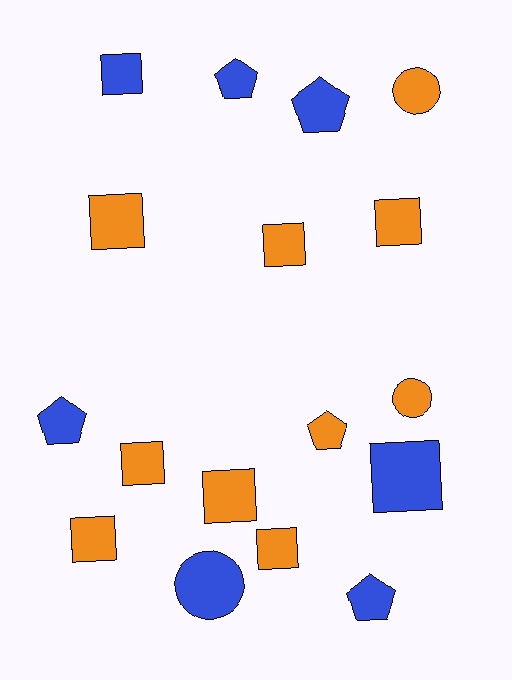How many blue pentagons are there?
There are 4 blue pentagons.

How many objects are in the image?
There are 17 objects.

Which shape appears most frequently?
Square, with 9 objects.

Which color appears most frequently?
Orange, with 10 objects.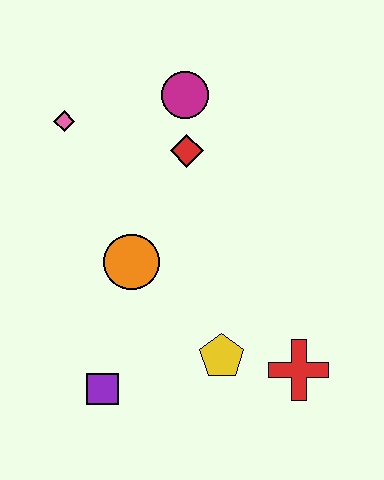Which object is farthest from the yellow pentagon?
The pink diamond is farthest from the yellow pentagon.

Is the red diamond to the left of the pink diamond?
No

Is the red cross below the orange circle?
Yes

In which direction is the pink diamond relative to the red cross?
The pink diamond is above the red cross.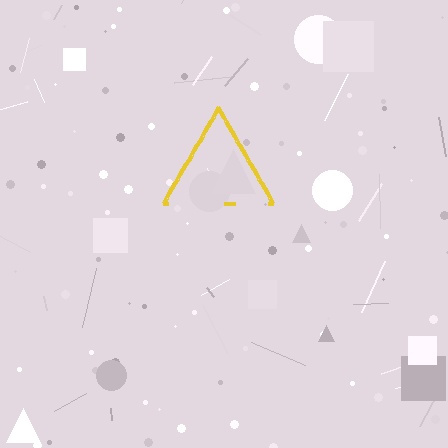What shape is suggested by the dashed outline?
The dashed outline suggests a triangle.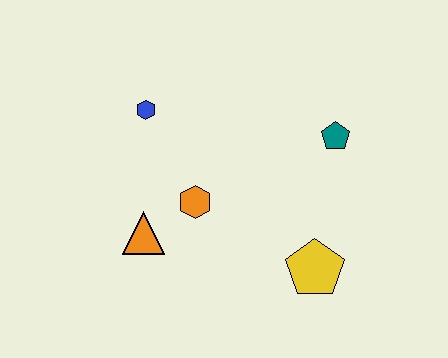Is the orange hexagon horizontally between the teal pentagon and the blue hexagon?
Yes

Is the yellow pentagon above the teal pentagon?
No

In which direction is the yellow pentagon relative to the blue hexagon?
The yellow pentagon is to the right of the blue hexagon.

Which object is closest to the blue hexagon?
The orange hexagon is closest to the blue hexagon.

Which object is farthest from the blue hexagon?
The yellow pentagon is farthest from the blue hexagon.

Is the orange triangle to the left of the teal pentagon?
Yes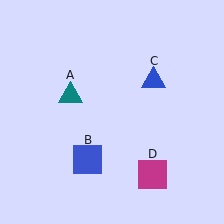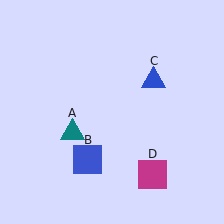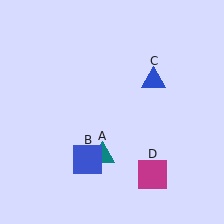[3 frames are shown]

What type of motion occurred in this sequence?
The teal triangle (object A) rotated counterclockwise around the center of the scene.